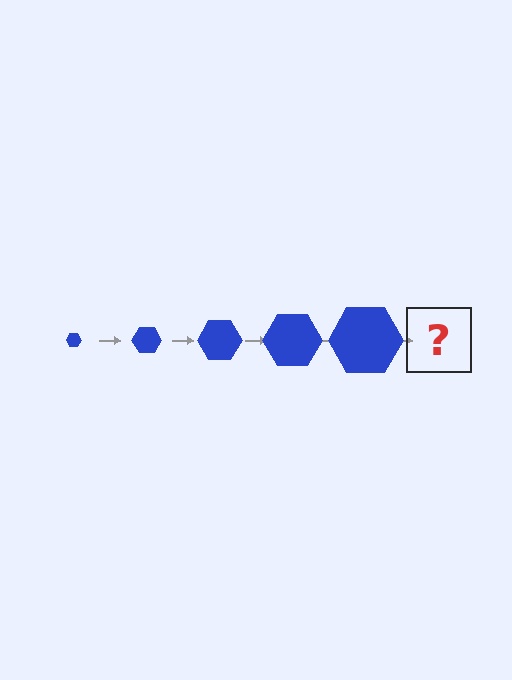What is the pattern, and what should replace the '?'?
The pattern is that the hexagon gets progressively larger each step. The '?' should be a blue hexagon, larger than the previous one.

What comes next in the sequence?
The next element should be a blue hexagon, larger than the previous one.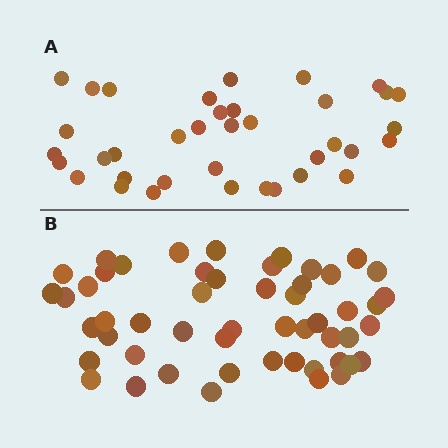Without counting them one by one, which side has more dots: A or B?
Region B (the bottom region) has more dots.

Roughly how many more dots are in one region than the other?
Region B has approximately 15 more dots than region A.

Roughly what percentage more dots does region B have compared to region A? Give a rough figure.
About 40% more.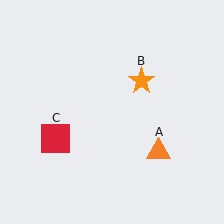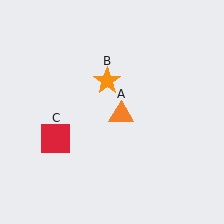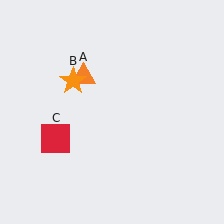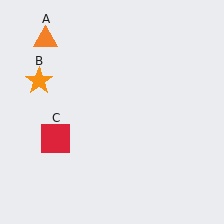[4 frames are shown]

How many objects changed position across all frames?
2 objects changed position: orange triangle (object A), orange star (object B).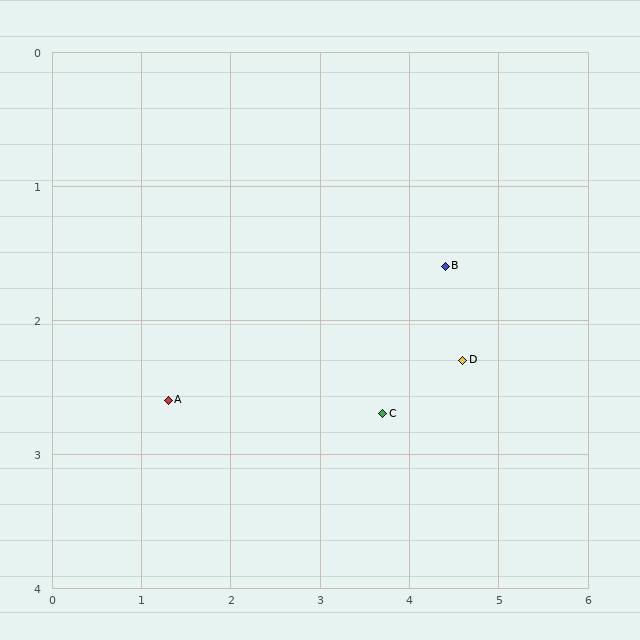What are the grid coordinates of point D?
Point D is at approximately (4.6, 2.3).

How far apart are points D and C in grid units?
Points D and C are about 1.0 grid units apart.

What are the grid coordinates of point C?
Point C is at approximately (3.7, 2.7).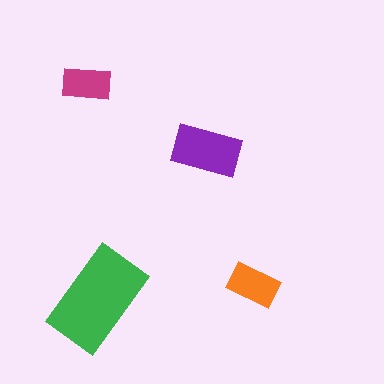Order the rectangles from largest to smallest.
the green one, the purple one, the orange one, the magenta one.